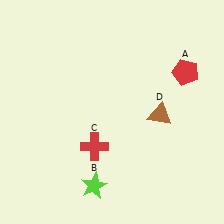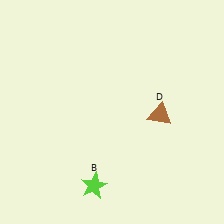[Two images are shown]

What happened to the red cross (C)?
The red cross (C) was removed in Image 2. It was in the bottom-left area of Image 1.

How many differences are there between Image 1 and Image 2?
There are 2 differences between the two images.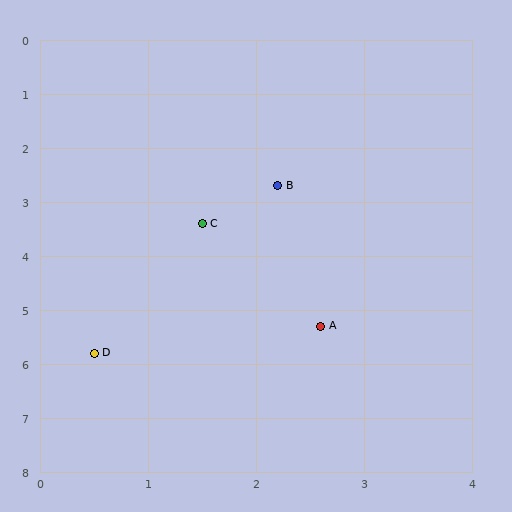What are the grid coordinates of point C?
Point C is at approximately (1.5, 3.4).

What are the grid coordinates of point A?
Point A is at approximately (2.6, 5.3).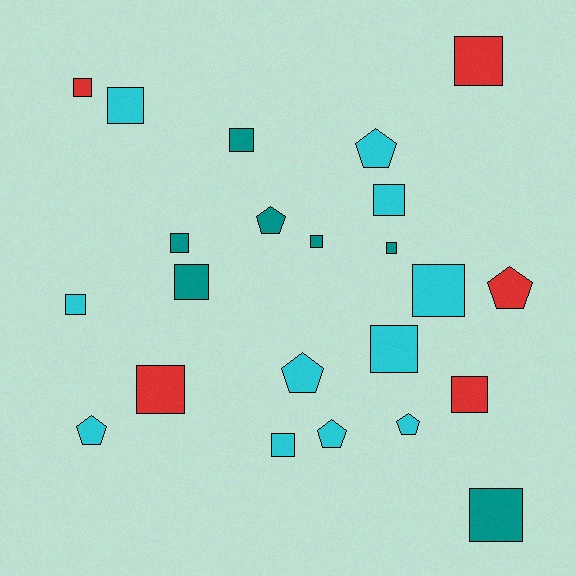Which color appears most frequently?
Cyan, with 11 objects.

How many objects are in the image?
There are 23 objects.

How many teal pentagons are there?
There is 1 teal pentagon.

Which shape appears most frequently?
Square, with 16 objects.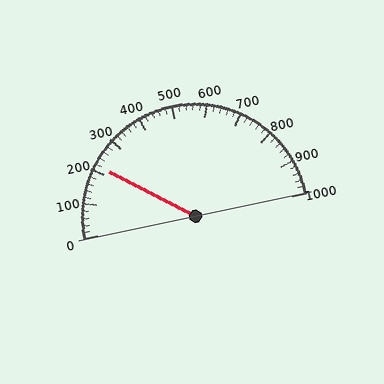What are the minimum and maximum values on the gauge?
The gauge ranges from 0 to 1000.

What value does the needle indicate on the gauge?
The needle indicates approximately 220.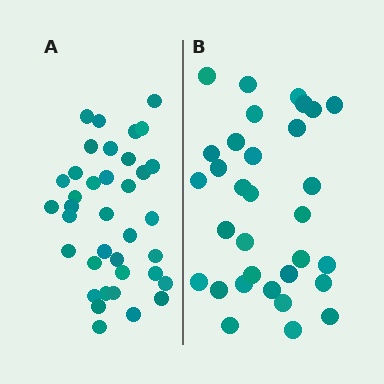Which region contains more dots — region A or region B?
Region A (the left region) has more dots.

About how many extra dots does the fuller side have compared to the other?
Region A has about 5 more dots than region B.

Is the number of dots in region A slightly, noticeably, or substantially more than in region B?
Region A has only slightly more — the two regions are fairly close. The ratio is roughly 1.2 to 1.